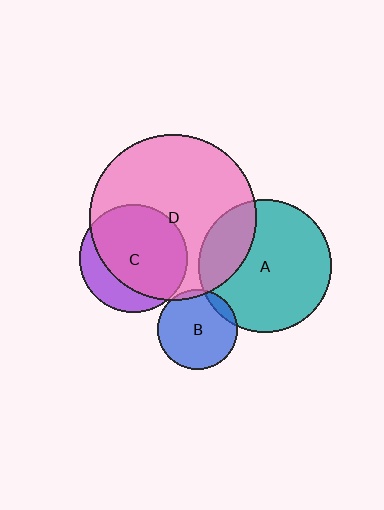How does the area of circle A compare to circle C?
Approximately 1.5 times.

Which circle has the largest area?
Circle D (pink).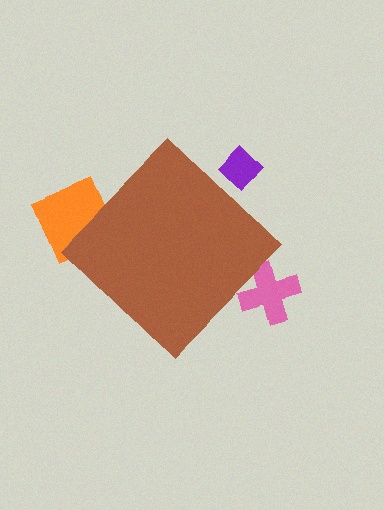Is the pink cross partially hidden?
Yes, the pink cross is partially hidden behind the brown diamond.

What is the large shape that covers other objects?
A brown diamond.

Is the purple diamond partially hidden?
Yes, the purple diamond is partially hidden behind the brown diamond.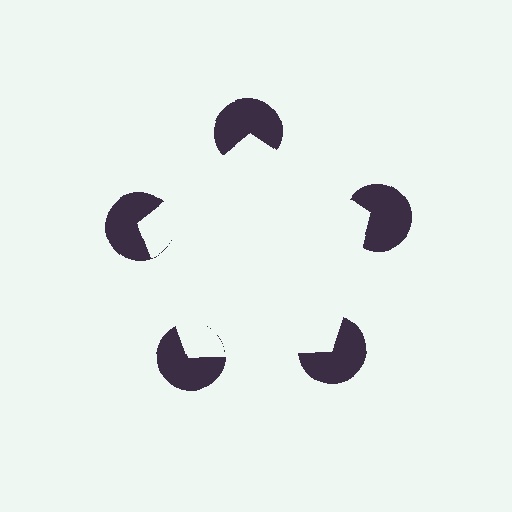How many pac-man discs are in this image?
There are 5 — one at each vertex of the illusory pentagon.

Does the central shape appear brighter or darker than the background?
It typically appears slightly brighter than the background, even though no actual brightness change is drawn.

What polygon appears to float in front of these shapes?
An illusory pentagon — its edges are inferred from the aligned wedge cuts in the pac-man discs, not physically drawn.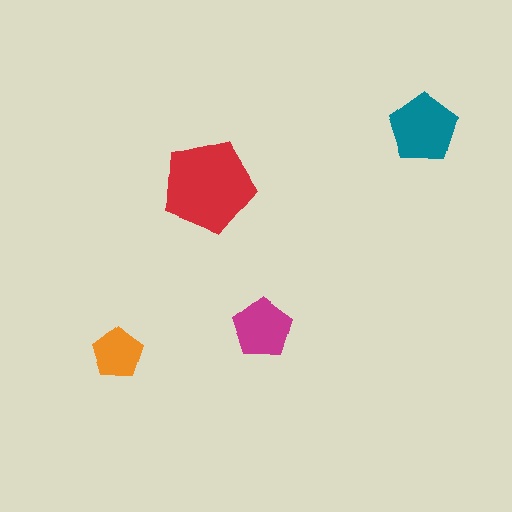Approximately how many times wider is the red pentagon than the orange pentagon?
About 2 times wider.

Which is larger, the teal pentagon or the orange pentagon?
The teal one.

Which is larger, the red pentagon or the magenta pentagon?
The red one.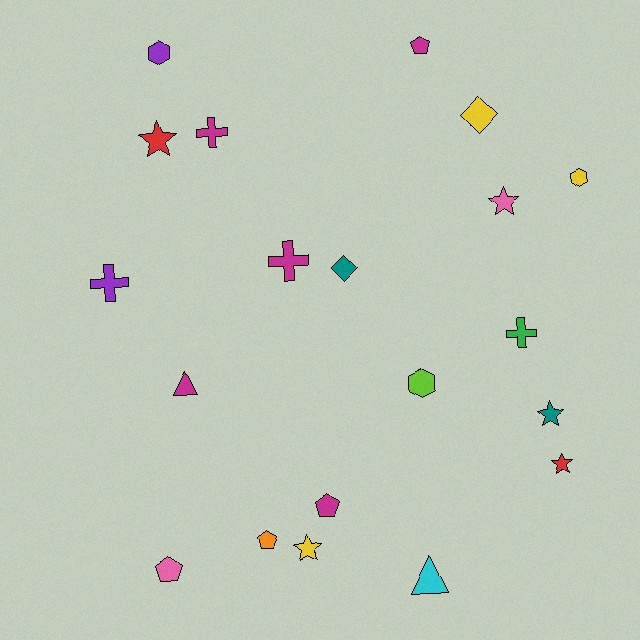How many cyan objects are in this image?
There is 1 cyan object.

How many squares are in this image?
There are no squares.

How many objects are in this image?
There are 20 objects.